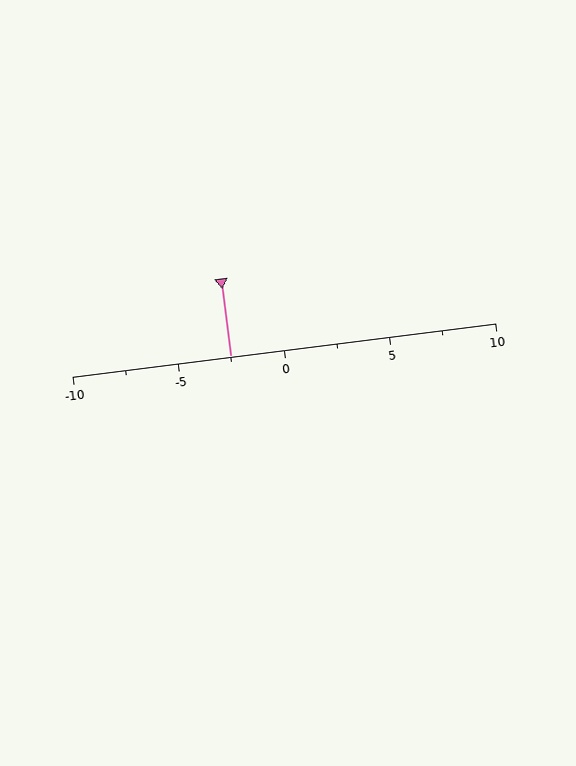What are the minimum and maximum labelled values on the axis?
The axis runs from -10 to 10.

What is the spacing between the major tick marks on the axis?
The major ticks are spaced 5 apart.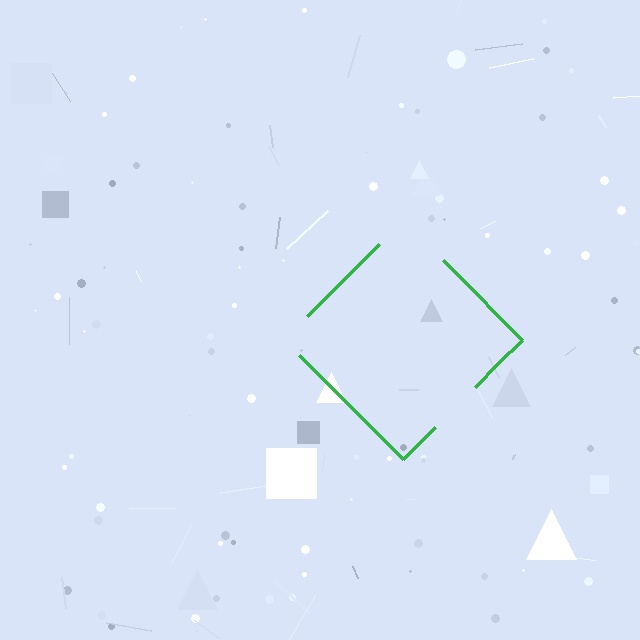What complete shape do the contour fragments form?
The contour fragments form a diamond.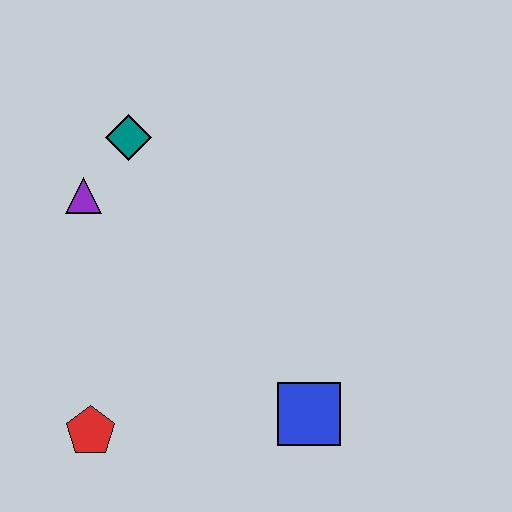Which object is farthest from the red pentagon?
The teal diamond is farthest from the red pentagon.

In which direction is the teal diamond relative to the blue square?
The teal diamond is above the blue square.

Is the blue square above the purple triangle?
No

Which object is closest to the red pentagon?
The blue square is closest to the red pentagon.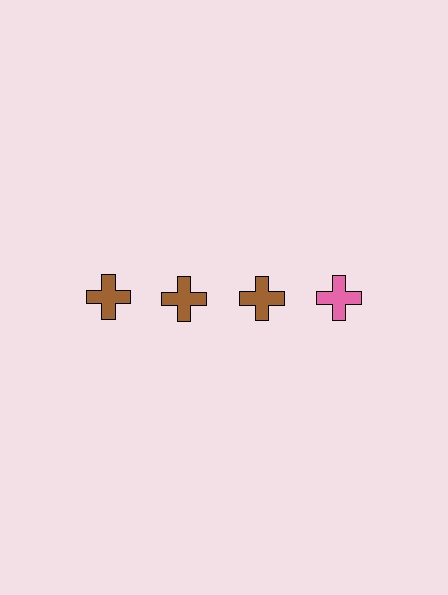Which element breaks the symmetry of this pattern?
The pink cross in the top row, second from right column breaks the symmetry. All other shapes are brown crosses.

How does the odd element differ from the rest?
It has a different color: pink instead of brown.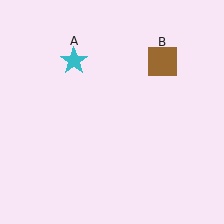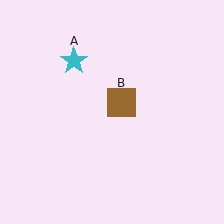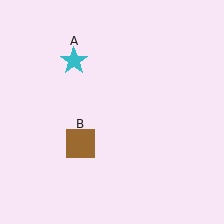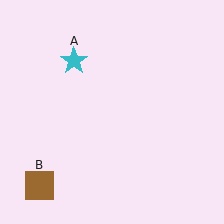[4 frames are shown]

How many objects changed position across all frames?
1 object changed position: brown square (object B).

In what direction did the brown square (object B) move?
The brown square (object B) moved down and to the left.